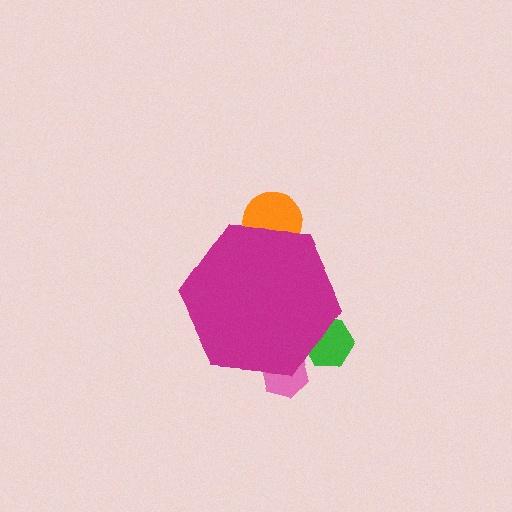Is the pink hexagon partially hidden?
Yes, the pink hexagon is partially hidden behind the magenta hexagon.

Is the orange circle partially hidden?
Yes, the orange circle is partially hidden behind the magenta hexagon.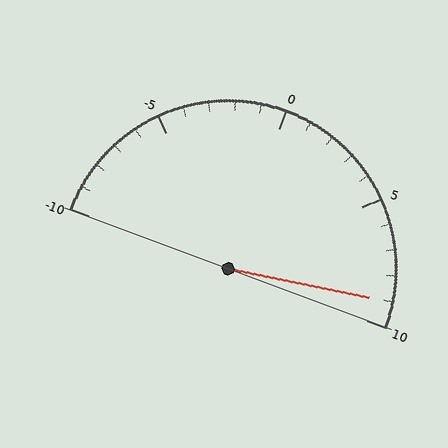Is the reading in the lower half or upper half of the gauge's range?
The reading is in the upper half of the range (-10 to 10).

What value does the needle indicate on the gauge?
The needle indicates approximately 9.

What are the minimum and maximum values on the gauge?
The gauge ranges from -10 to 10.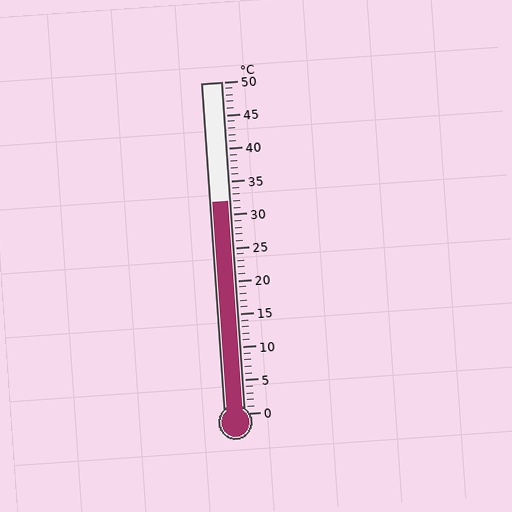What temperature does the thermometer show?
The thermometer shows approximately 32°C.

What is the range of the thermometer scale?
The thermometer scale ranges from 0°C to 50°C.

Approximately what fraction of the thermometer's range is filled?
The thermometer is filled to approximately 65% of its range.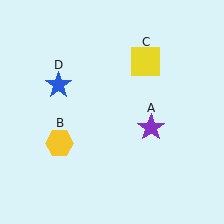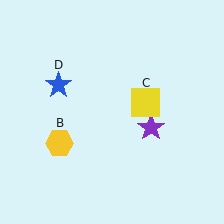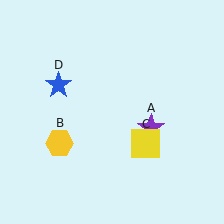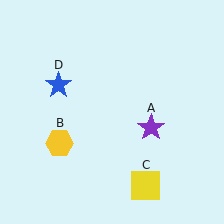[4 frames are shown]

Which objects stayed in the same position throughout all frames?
Purple star (object A) and yellow hexagon (object B) and blue star (object D) remained stationary.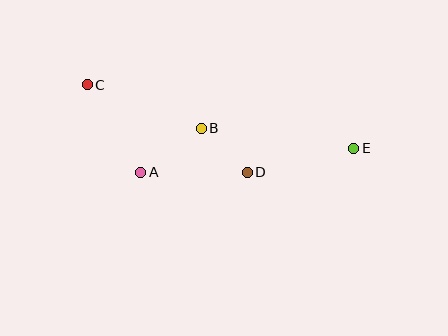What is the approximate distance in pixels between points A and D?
The distance between A and D is approximately 106 pixels.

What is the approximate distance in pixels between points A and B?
The distance between A and B is approximately 75 pixels.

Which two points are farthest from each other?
Points C and E are farthest from each other.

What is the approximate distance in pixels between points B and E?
The distance between B and E is approximately 154 pixels.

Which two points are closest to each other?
Points B and D are closest to each other.